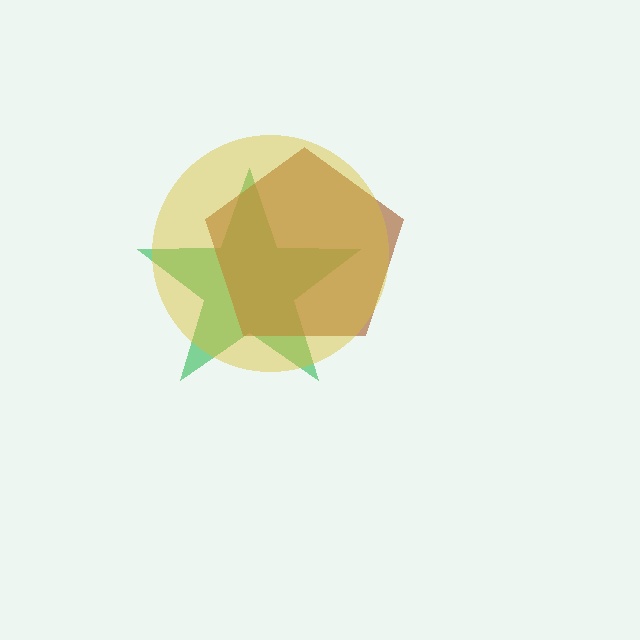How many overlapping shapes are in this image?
There are 3 overlapping shapes in the image.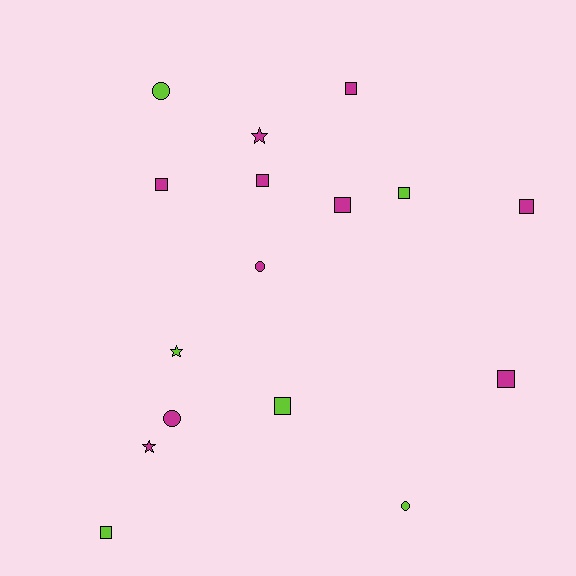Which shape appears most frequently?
Square, with 9 objects.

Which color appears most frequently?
Magenta, with 10 objects.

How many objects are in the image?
There are 16 objects.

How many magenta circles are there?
There are 2 magenta circles.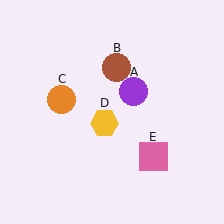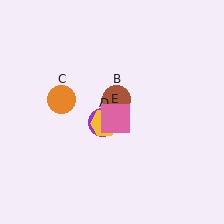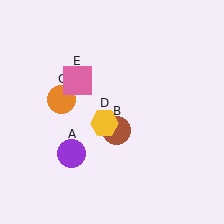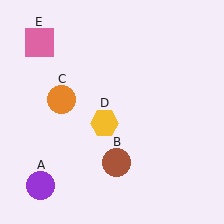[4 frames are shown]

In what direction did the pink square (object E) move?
The pink square (object E) moved up and to the left.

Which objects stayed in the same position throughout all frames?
Orange circle (object C) and yellow hexagon (object D) remained stationary.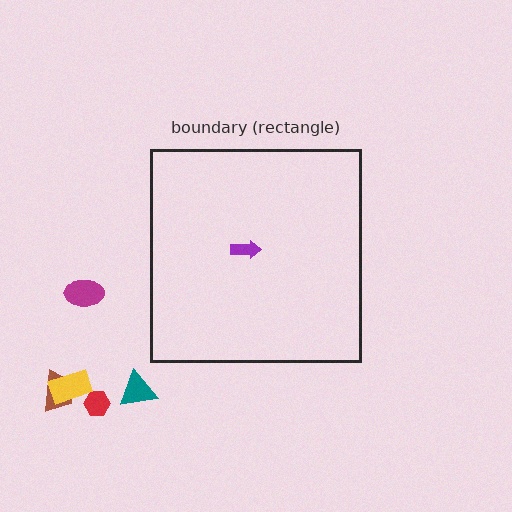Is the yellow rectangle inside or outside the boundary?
Outside.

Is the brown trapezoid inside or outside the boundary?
Outside.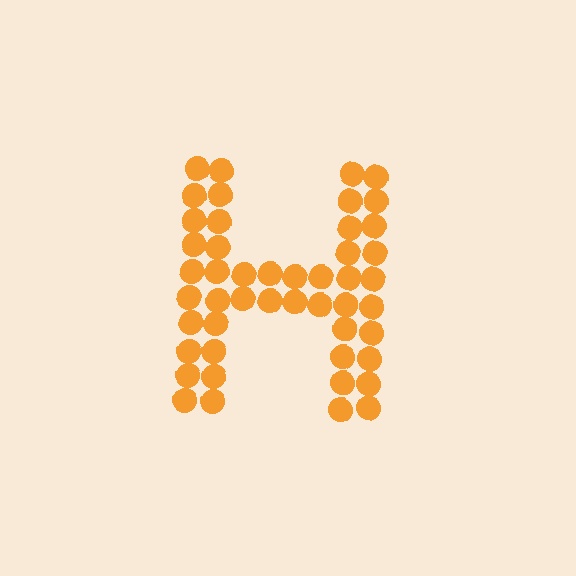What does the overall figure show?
The overall figure shows the letter H.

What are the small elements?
The small elements are circles.